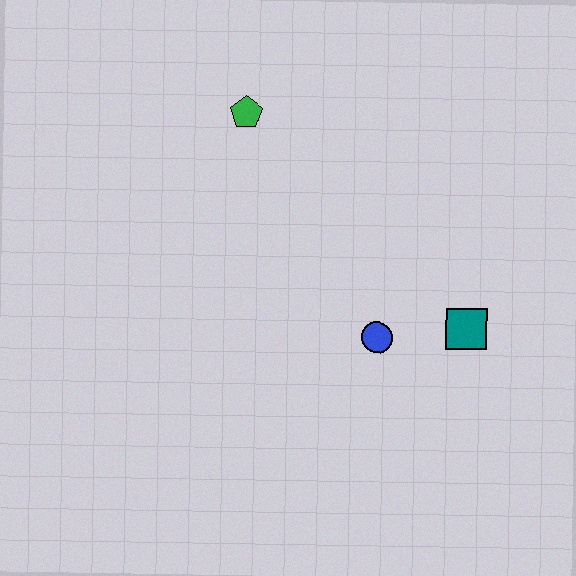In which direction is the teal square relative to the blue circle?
The teal square is to the right of the blue circle.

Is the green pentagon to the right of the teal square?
No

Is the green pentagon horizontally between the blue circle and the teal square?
No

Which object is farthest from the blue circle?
The green pentagon is farthest from the blue circle.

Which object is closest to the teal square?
The blue circle is closest to the teal square.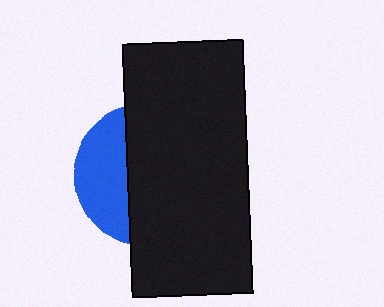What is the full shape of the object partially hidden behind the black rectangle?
The partially hidden object is a blue circle.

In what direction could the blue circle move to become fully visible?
The blue circle could move left. That would shift it out from behind the black rectangle entirely.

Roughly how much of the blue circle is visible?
A small part of it is visible (roughly 33%).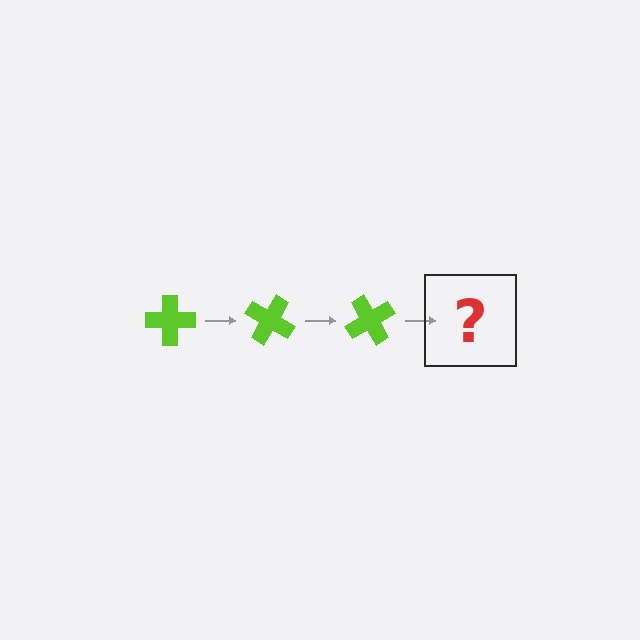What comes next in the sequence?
The next element should be a lime cross rotated 90 degrees.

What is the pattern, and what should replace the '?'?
The pattern is that the cross rotates 30 degrees each step. The '?' should be a lime cross rotated 90 degrees.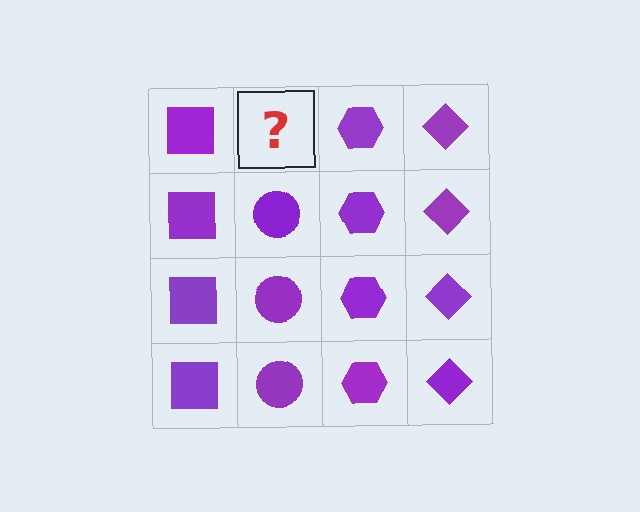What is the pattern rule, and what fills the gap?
The rule is that each column has a consistent shape. The gap should be filled with a purple circle.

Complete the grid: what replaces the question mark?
The question mark should be replaced with a purple circle.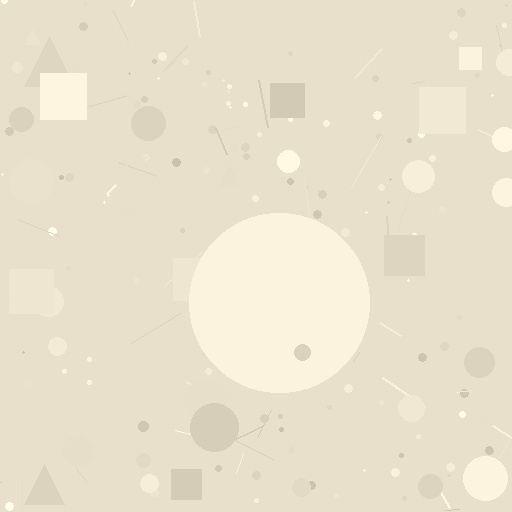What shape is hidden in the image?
A circle is hidden in the image.